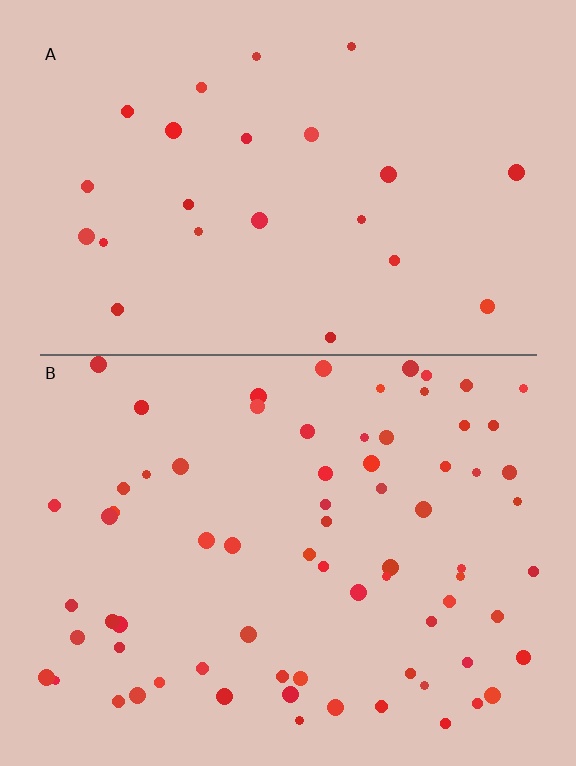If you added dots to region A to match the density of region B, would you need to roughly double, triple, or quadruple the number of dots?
Approximately triple.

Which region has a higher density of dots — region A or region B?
B (the bottom).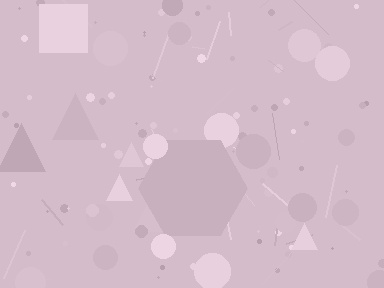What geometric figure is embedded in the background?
A hexagon is embedded in the background.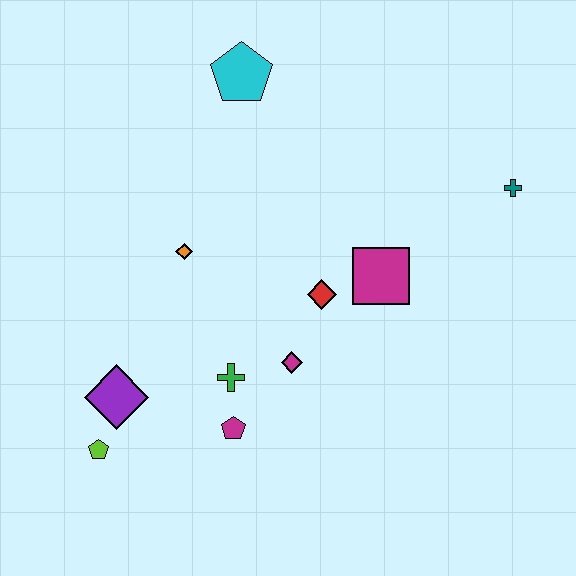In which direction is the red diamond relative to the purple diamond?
The red diamond is to the right of the purple diamond.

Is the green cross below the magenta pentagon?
No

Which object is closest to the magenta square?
The red diamond is closest to the magenta square.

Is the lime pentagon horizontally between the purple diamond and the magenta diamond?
No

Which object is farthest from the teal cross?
The lime pentagon is farthest from the teal cross.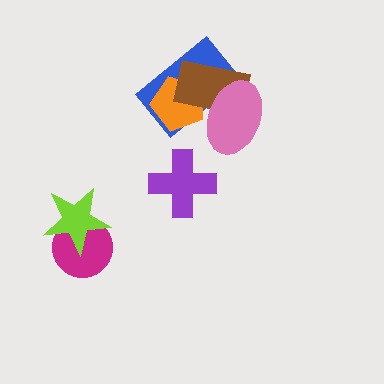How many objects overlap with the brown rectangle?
3 objects overlap with the brown rectangle.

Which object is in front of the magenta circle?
The lime star is in front of the magenta circle.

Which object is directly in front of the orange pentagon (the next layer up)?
The brown rectangle is directly in front of the orange pentagon.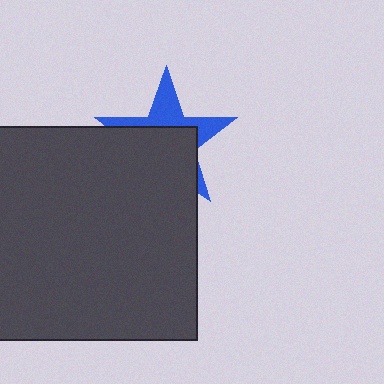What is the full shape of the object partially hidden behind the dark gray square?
The partially hidden object is a blue star.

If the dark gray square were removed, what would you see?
You would see the complete blue star.